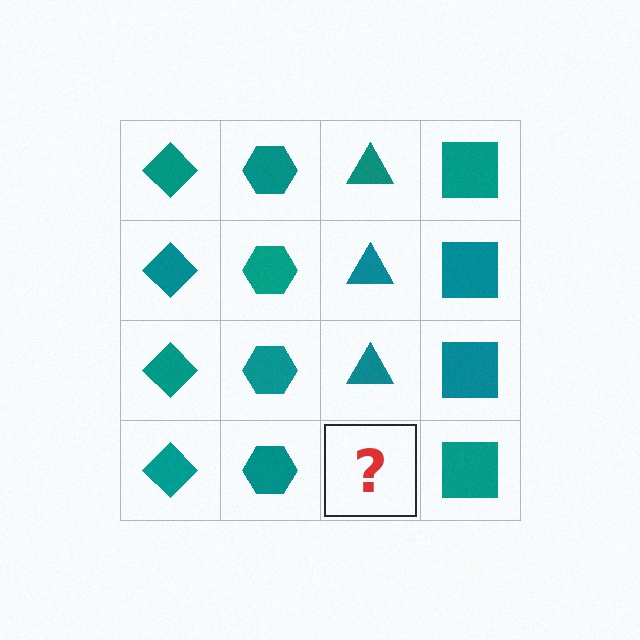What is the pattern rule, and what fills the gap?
The rule is that each column has a consistent shape. The gap should be filled with a teal triangle.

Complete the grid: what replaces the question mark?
The question mark should be replaced with a teal triangle.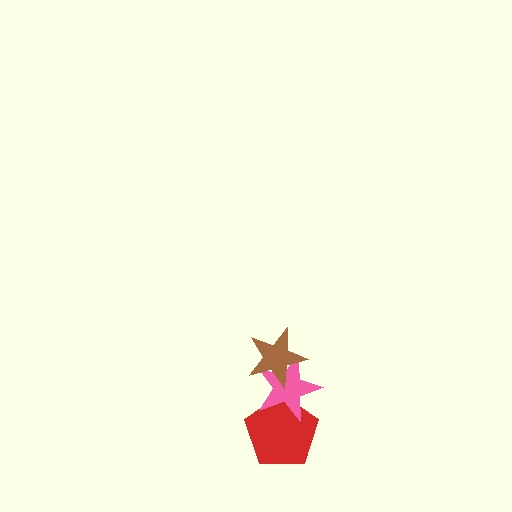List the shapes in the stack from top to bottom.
From top to bottom: the brown star, the pink star, the red pentagon.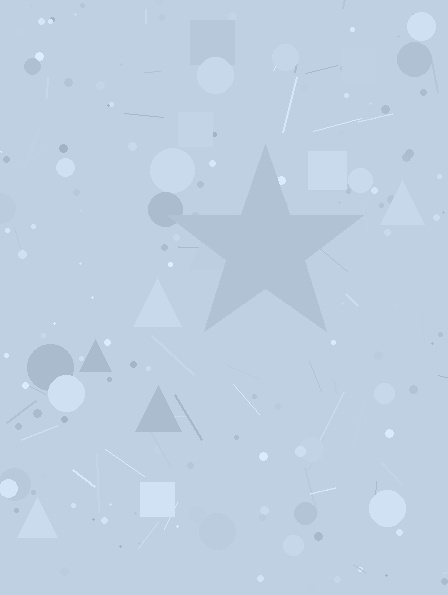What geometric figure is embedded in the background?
A star is embedded in the background.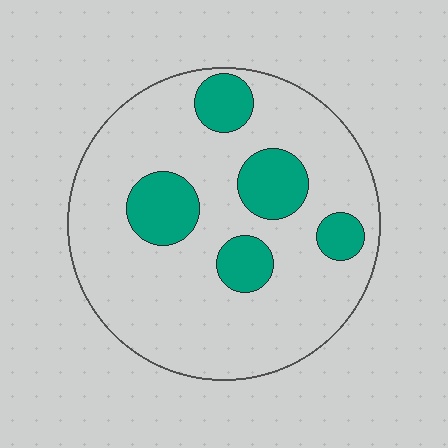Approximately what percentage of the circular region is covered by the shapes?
Approximately 20%.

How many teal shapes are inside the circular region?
5.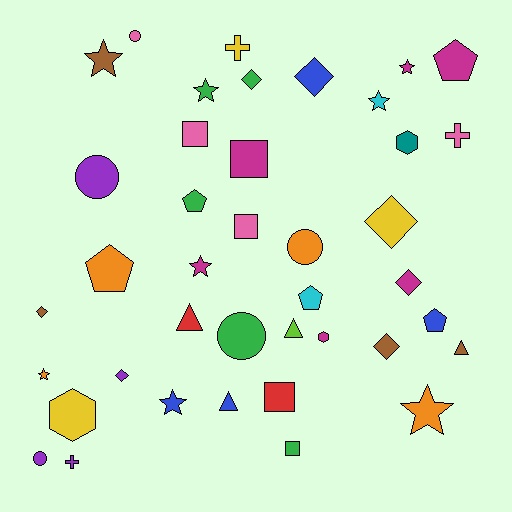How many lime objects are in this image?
There is 1 lime object.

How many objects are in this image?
There are 40 objects.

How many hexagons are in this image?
There are 3 hexagons.